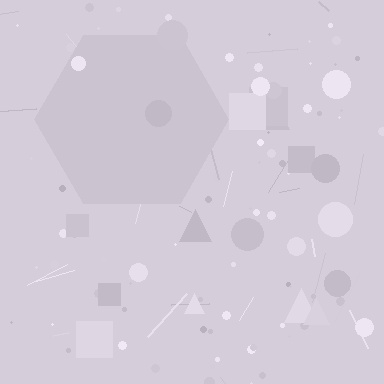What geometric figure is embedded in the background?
A hexagon is embedded in the background.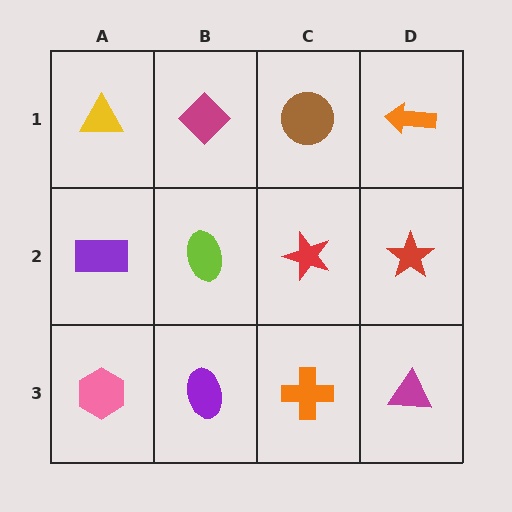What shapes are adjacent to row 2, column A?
A yellow triangle (row 1, column A), a pink hexagon (row 3, column A), a lime ellipse (row 2, column B).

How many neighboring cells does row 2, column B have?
4.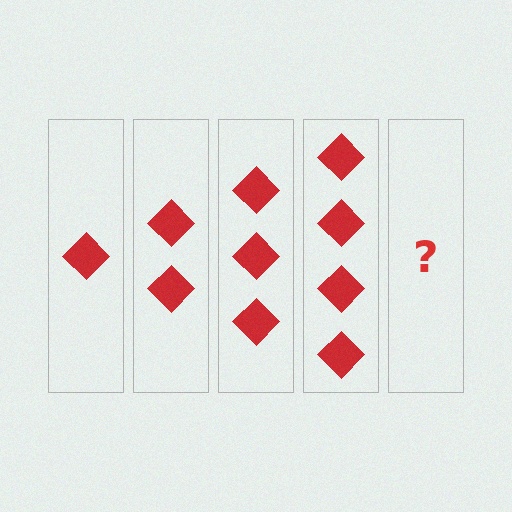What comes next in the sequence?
The next element should be 5 diamonds.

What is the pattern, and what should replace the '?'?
The pattern is that each step adds one more diamond. The '?' should be 5 diamonds.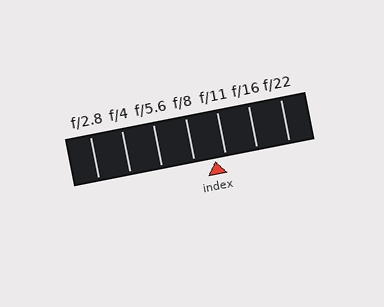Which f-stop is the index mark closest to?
The index mark is closest to f/11.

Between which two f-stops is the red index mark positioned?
The index mark is between f/8 and f/11.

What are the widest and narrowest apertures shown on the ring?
The widest aperture shown is f/2.8 and the narrowest is f/22.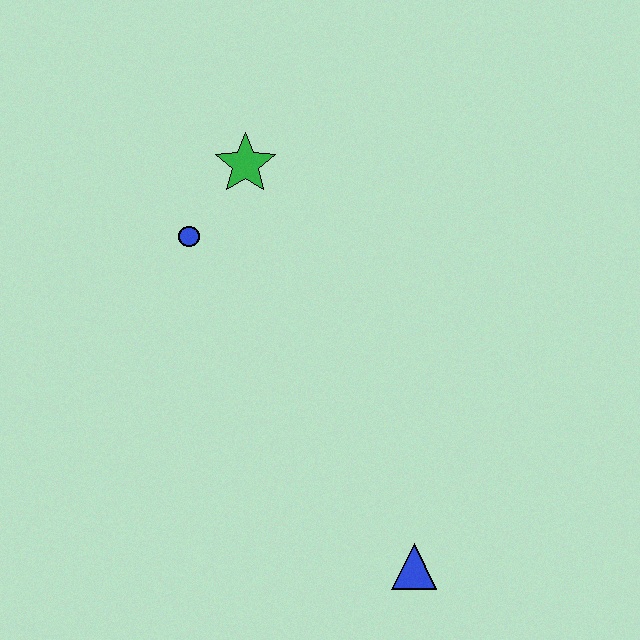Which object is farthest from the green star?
The blue triangle is farthest from the green star.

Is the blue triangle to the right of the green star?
Yes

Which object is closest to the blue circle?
The green star is closest to the blue circle.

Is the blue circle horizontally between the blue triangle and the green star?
No